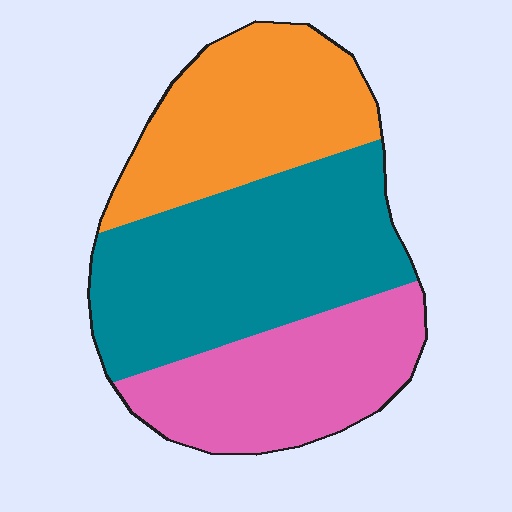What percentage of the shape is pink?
Pink covers around 30% of the shape.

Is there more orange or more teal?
Teal.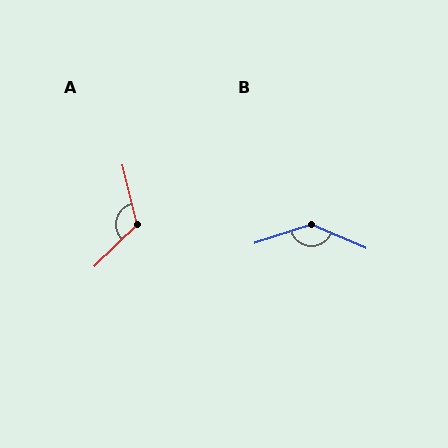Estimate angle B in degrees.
Approximately 138 degrees.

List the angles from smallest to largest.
A (121°), B (138°).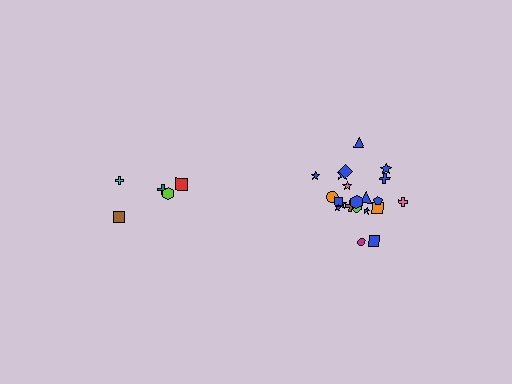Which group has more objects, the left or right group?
The right group.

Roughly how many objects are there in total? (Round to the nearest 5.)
Roughly 25 objects in total.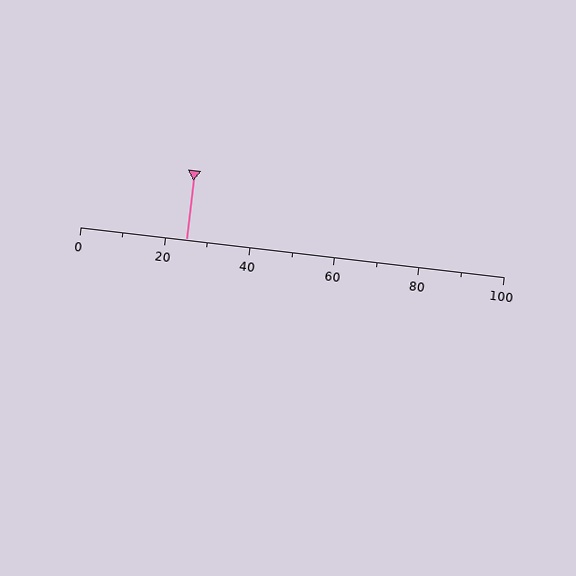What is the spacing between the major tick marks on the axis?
The major ticks are spaced 20 apart.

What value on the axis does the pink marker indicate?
The marker indicates approximately 25.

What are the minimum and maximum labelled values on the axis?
The axis runs from 0 to 100.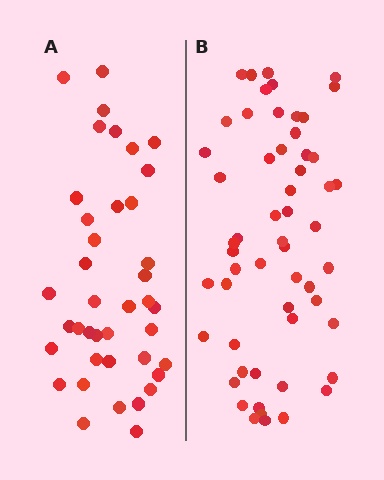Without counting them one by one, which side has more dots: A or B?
Region B (the right region) has more dots.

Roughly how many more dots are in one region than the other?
Region B has approximately 15 more dots than region A.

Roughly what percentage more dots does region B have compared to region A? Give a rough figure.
About 40% more.